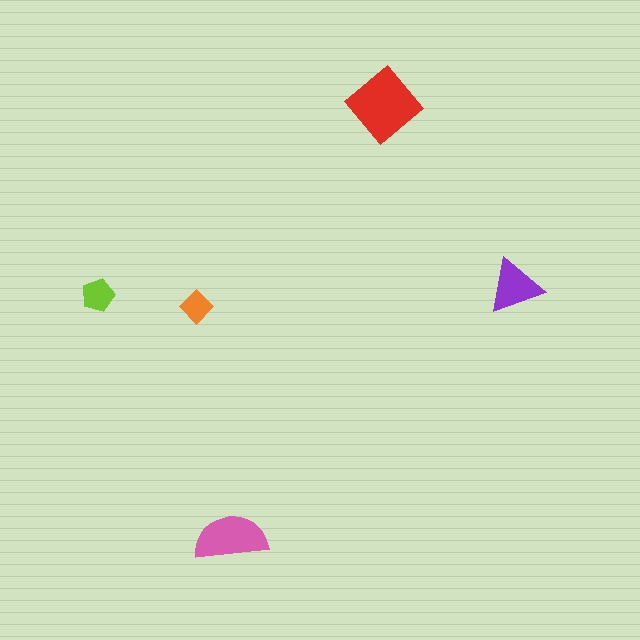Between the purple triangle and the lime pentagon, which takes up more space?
The purple triangle.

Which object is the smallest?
The orange diamond.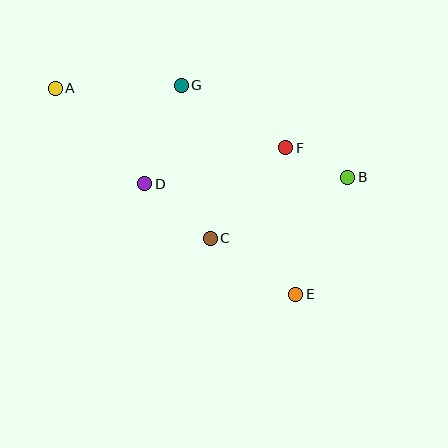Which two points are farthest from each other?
Points A and E are farthest from each other.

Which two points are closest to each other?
Points B and F are closest to each other.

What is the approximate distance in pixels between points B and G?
The distance between B and G is approximately 190 pixels.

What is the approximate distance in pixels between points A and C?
The distance between A and C is approximately 216 pixels.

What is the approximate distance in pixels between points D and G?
The distance between D and G is approximately 105 pixels.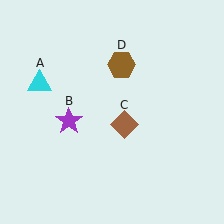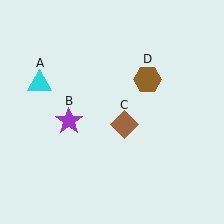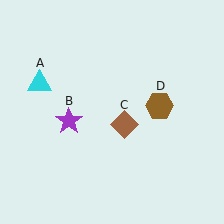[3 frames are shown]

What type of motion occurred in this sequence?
The brown hexagon (object D) rotated clockwise around the center of the scene.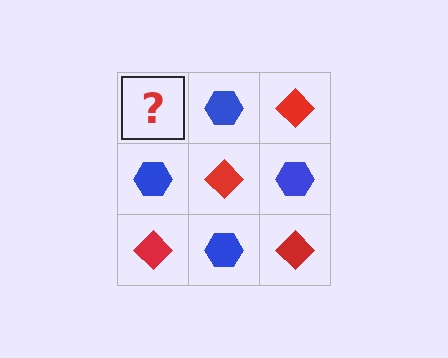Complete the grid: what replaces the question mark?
The question mark should be replaced with a red diamond.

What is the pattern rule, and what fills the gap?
The rule is that it alternates red diamond and blue hexagon in a checkerboard pattern. The gap should be filled with a red diamond.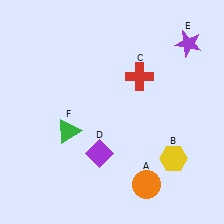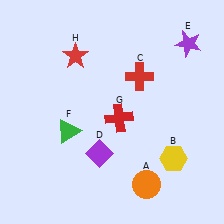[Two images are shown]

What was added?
A red cross (G), a red star (H) were added in Image 2.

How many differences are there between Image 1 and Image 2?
There are 2 differences between the two images.